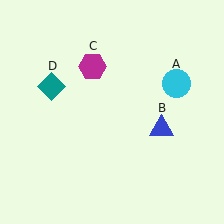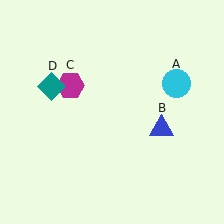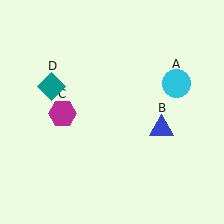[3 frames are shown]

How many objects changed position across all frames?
1 object changed position: magenta hexagon (object C).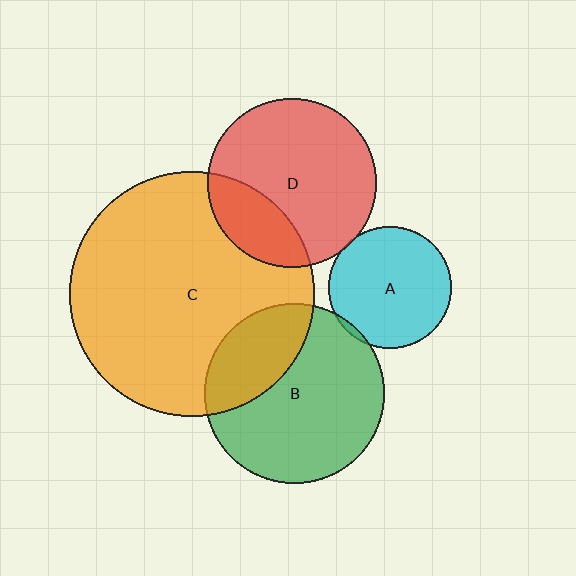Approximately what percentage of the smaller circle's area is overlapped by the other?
Approximately 5%.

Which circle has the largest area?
Circle C (orange).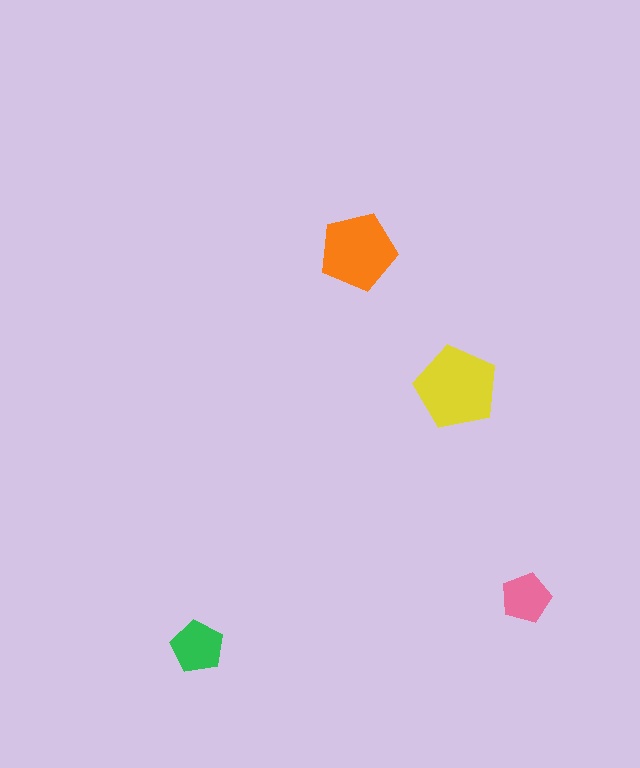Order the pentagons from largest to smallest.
the yellow one, the orange one, the green one, the pink one.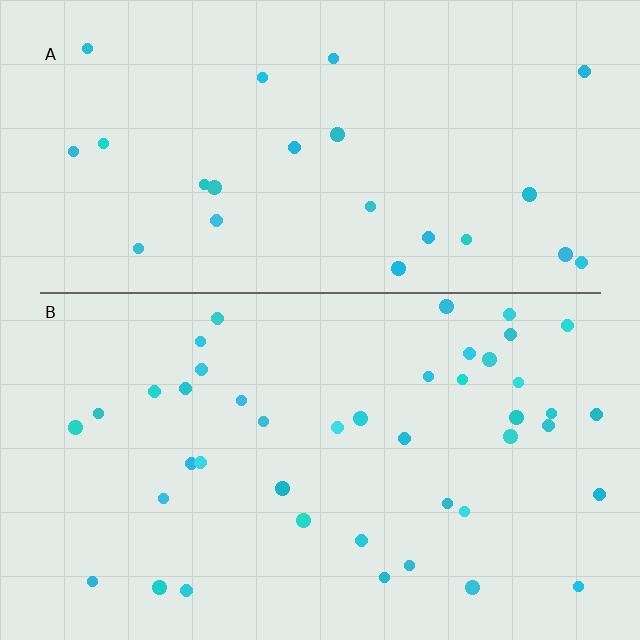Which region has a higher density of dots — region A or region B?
B (the bottom).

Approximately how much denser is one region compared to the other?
Approximately 1.8× — region B over region A.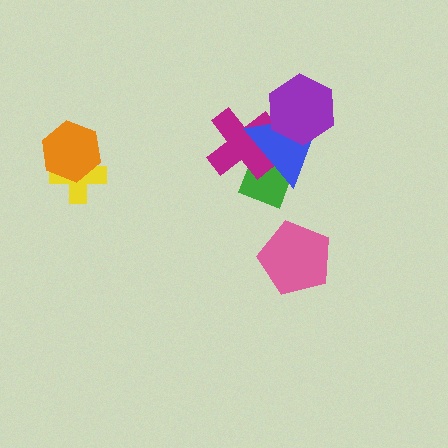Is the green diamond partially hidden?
Yes, it is partially covered by another shape.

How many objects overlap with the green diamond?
2 objects overlap with the green diamond.